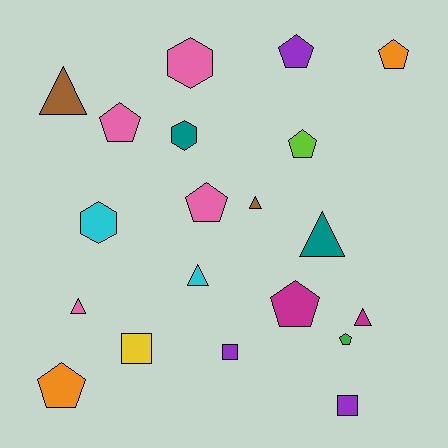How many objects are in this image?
There are 20 objects.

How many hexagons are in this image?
There are 3 hexagons.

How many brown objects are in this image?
There are 2 brown objects.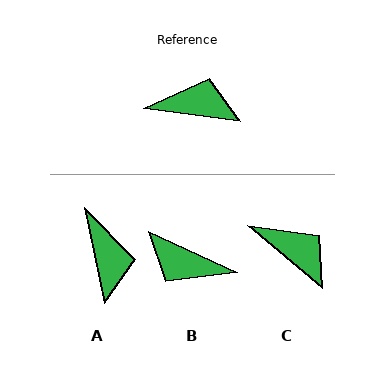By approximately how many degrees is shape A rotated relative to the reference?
Approximately 71 degrees clockwise.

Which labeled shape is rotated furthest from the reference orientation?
B, about 163 degrees away.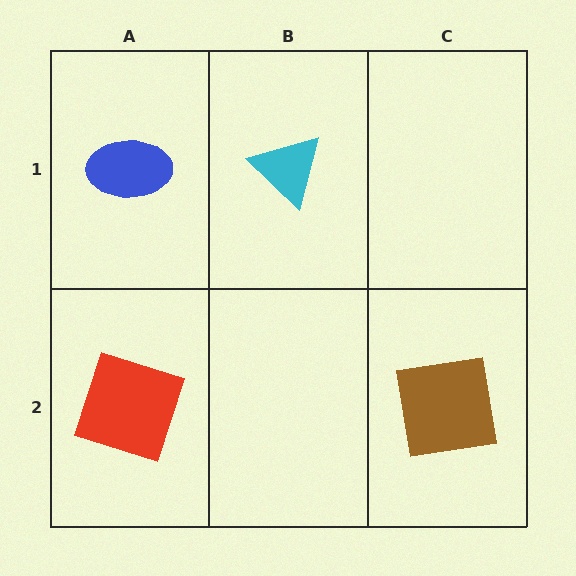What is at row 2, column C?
A brown square.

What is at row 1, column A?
A blue ellipse.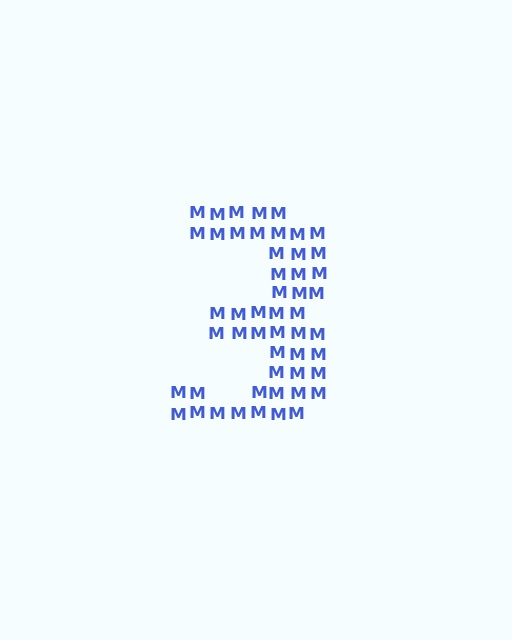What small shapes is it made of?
It is made of small letter M's.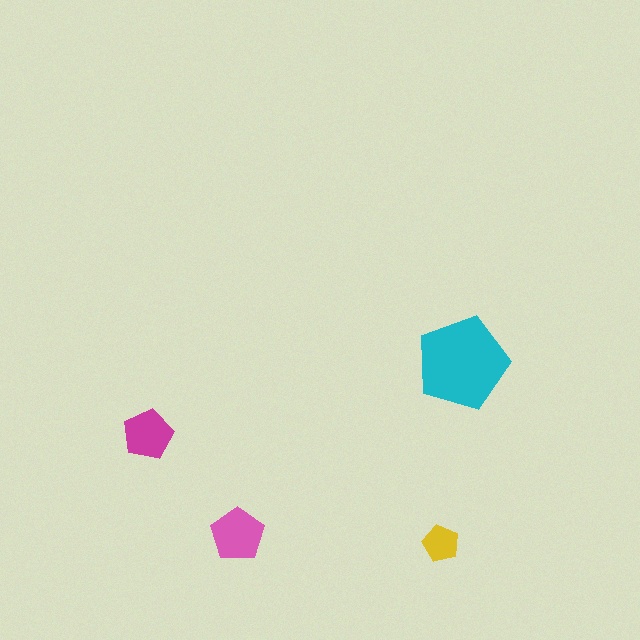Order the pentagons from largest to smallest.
the cyan one, the pink one, the magenta one, the yellow one.